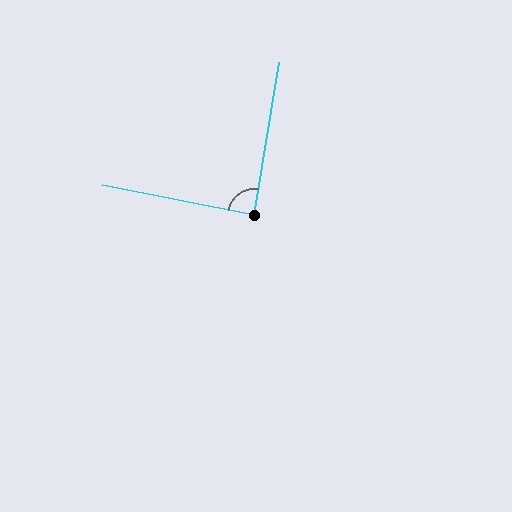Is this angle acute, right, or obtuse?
It is approximately a right angle.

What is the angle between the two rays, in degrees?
Approximately 88 degrees.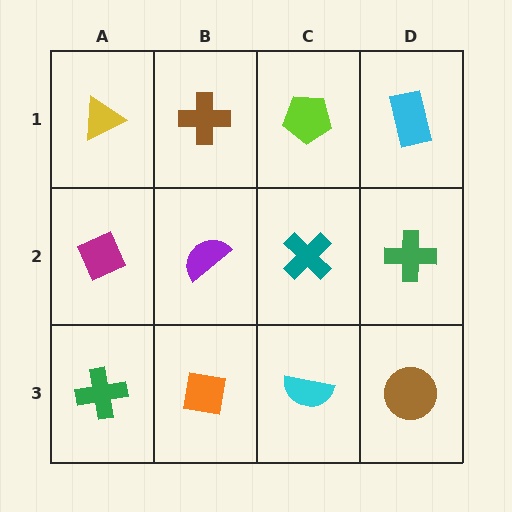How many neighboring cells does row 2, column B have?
4.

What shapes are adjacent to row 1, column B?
A purple semicircle (row 2, column B), a yellow triangle (row 1, column A), a lime pentagon (row 1, column C).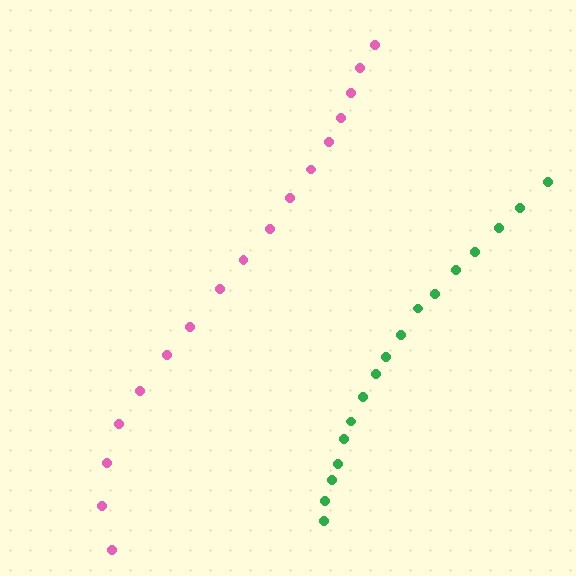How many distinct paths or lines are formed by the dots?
There are 2 distinct paths.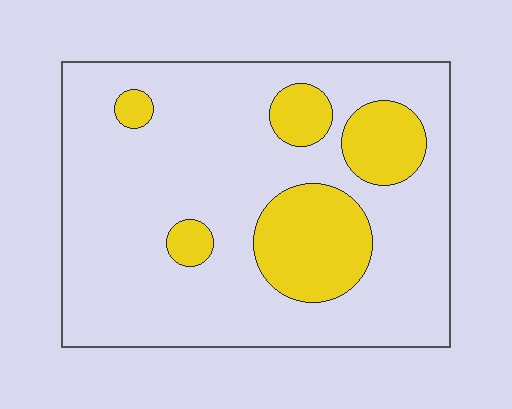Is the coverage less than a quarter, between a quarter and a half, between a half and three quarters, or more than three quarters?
Less than a quarter.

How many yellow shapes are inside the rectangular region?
5.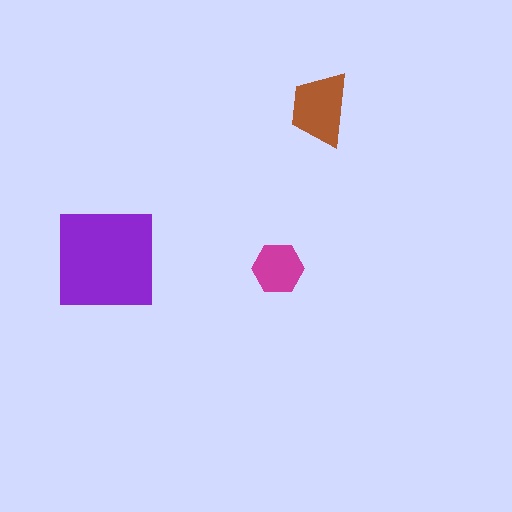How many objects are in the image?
There are 3 objects in the image.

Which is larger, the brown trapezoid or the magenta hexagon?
The brown trapezoid.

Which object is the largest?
The purple square.